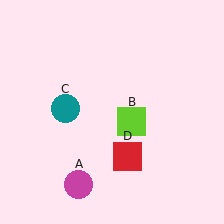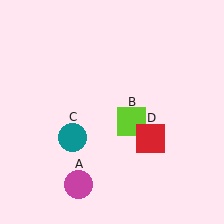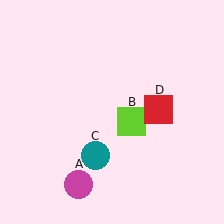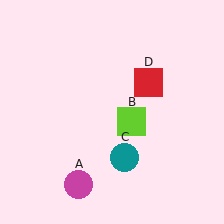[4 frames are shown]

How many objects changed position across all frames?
2 objects changed position: teal circle (object C), red square (object D).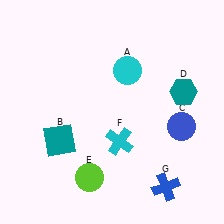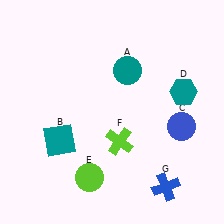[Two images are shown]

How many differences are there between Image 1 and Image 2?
There are 2 differences between the two images.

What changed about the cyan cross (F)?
In Image 1, F is cyan. In Image 2, it changed to lime.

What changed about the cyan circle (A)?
In Image 1, A is cyan. In Image 2, it changed to teal.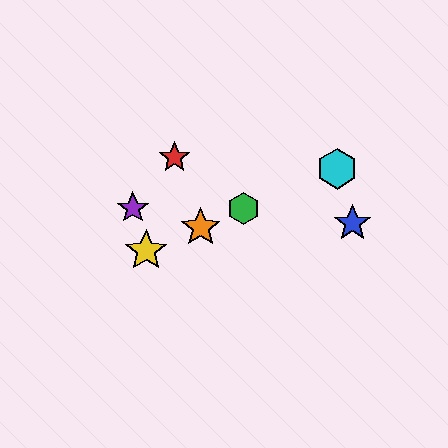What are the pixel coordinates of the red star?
The red star is at (174, 157).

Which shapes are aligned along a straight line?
The green hexagon, the yellow star, the orange star, the cyan hexagon are aligned along a straight line.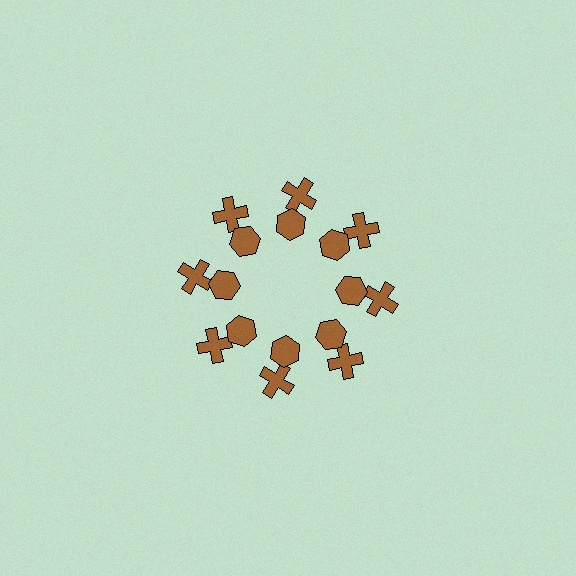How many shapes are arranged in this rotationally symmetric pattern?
There are 16 shapes, arranged in 8 groups of 2.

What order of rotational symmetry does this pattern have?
This pattern has 8-fold rotational symmetry.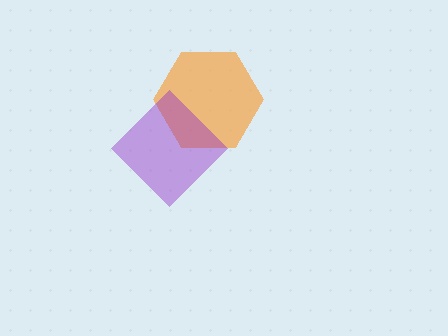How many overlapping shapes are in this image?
There are 2 overlapping shapes in the image.